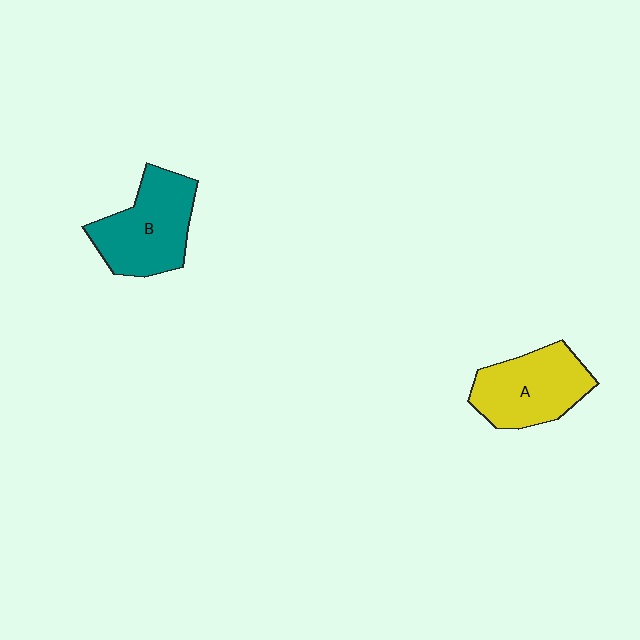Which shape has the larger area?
Shape B (teal).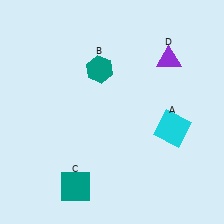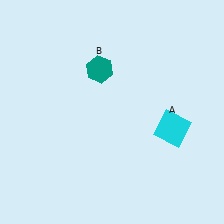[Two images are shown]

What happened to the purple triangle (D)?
The purple triangle (D) was removed in Image 2. It was in the top-right area of Image 1.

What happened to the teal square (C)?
The teal square (C) was removed in Image 2. It was in the bottom-left area of Image 1.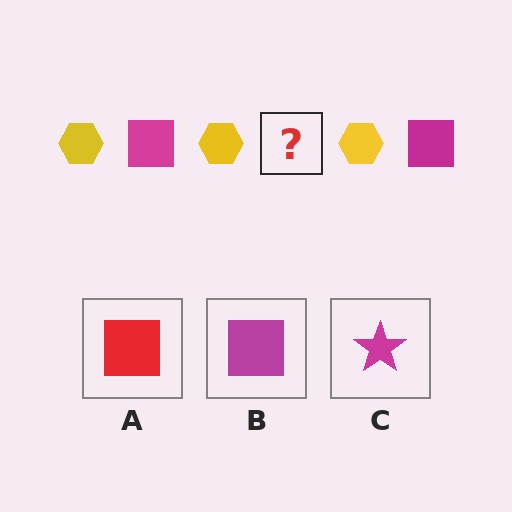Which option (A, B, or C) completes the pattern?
B.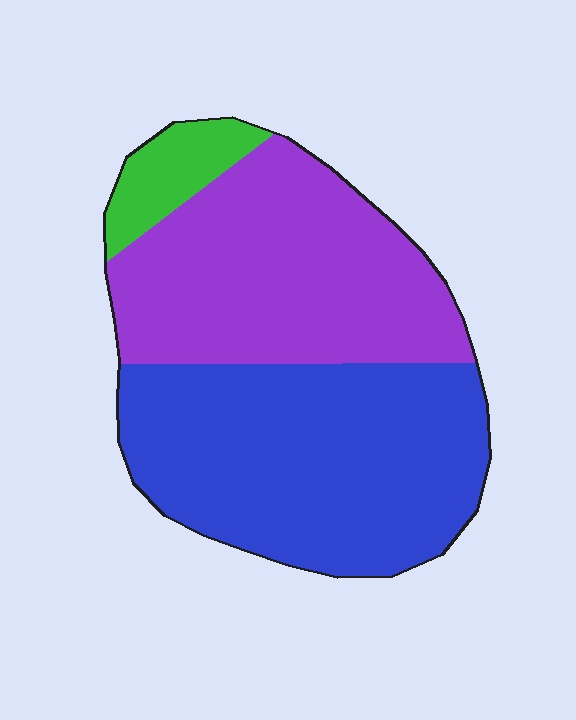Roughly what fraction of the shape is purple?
Purple takes up between a third and a half of the shape.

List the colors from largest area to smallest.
From largest to smallest: blue, purple, green.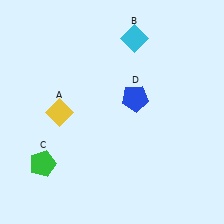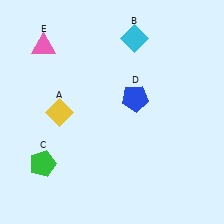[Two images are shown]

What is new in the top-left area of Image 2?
A pink triangle (E) was added in the top-left area of Image 2.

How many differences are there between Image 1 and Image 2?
There is 1 difference between the two images.